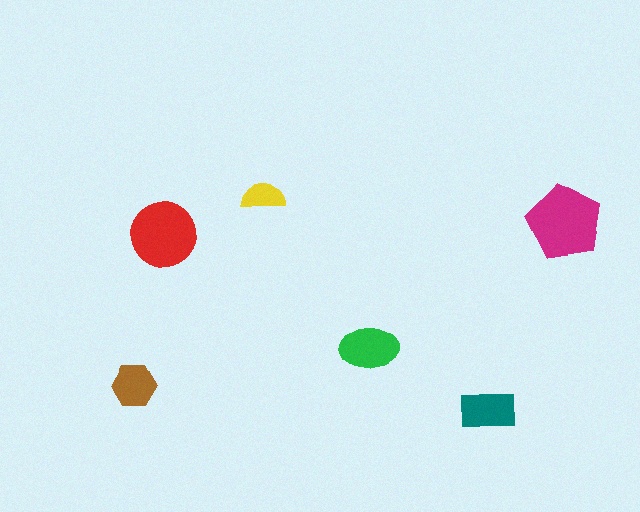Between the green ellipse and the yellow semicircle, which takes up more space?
The green ellipse.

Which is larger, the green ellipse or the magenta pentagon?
The magenta pentagon.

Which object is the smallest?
The yellow semicircle.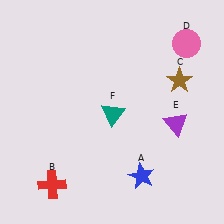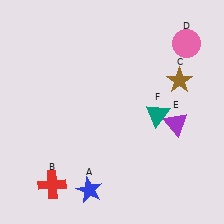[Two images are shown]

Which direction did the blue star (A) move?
The blue star (A) moved left.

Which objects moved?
The objects that moved are: the blue star (A), the teal triangle (F).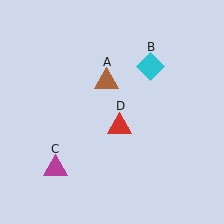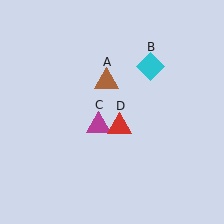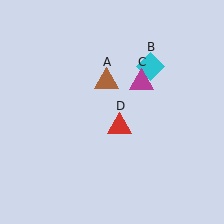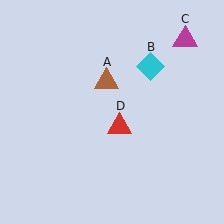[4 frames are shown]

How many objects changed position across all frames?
1 object changed position: magenta triangle (object C).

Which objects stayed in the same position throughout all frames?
Brown triangle (object A) and cyan diamond (object B) and red triangle (object D) remained stationary.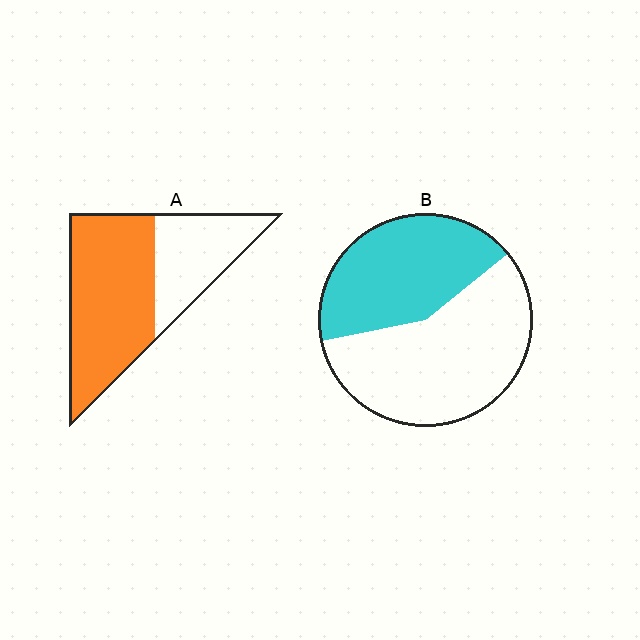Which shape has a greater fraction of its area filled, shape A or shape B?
Shape A.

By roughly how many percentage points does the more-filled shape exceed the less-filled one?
By roughly 20 percentage points (A over B).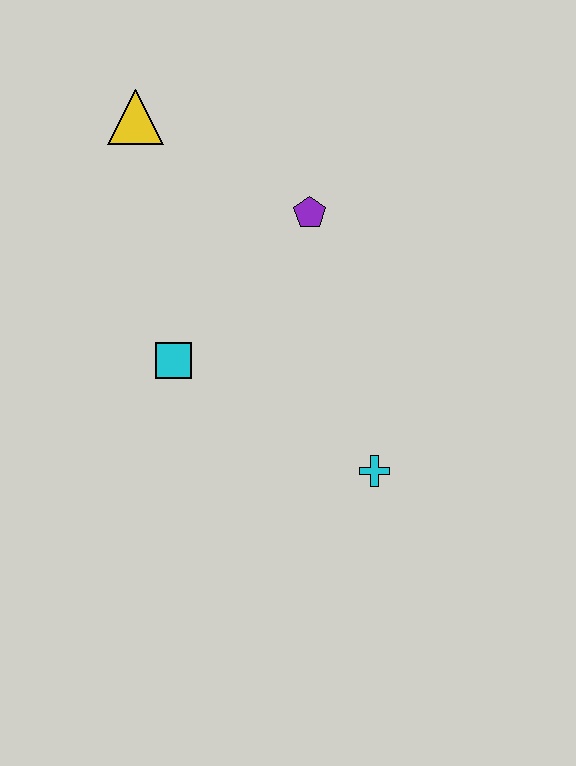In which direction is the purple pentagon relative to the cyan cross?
The purple pentagon is above the cyan cross.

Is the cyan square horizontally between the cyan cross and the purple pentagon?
No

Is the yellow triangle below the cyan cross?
No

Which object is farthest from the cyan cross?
The yellow triangle is farthest from the cyan cross.